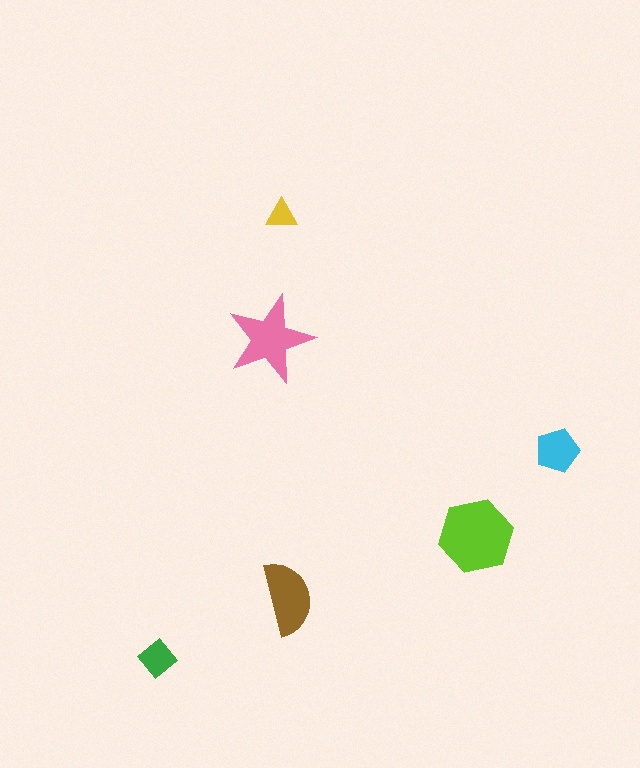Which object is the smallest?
The yellow triangle.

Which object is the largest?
The lime hexagon.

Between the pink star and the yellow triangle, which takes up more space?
The pink star.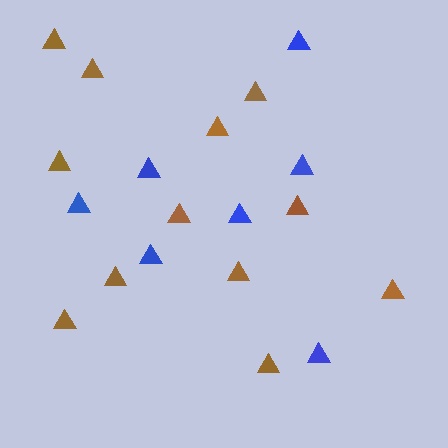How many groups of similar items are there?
There are 2 groups: one group of blue triangles (7) and one group of brown triangles (12).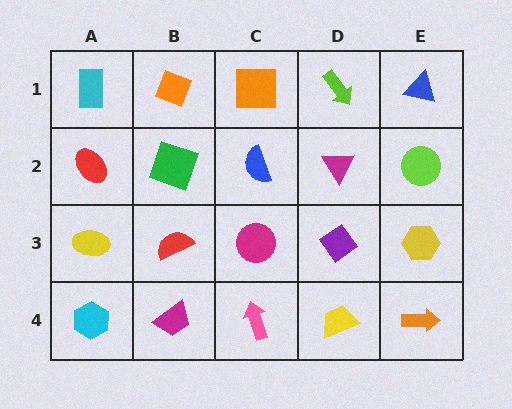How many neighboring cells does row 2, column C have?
4.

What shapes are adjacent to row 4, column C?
A magenta circle (row 3, column C), a magenta trapezoid (row 4, column B), a yellow trapezoid (row 4, column D).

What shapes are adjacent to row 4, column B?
A red semicircle (row 3, column B), a cyan hexagon (row 4, column A), a pink arrow (row 4, column C).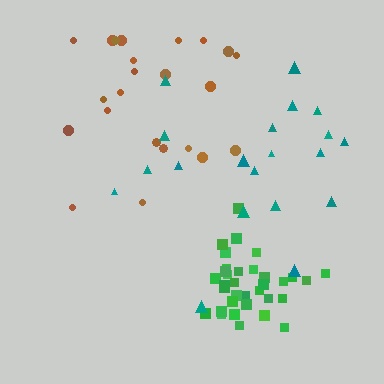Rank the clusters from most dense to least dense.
green, brown, teal.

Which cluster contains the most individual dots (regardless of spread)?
Green (35).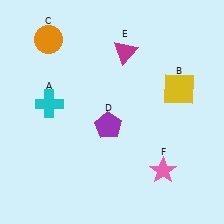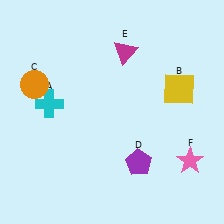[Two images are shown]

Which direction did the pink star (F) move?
The pink star (F) moved right.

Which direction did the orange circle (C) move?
The orange circle (C) moved down.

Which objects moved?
The objects that moved are: the orange circle (C), the purple pentagon (D), the pink star (F).